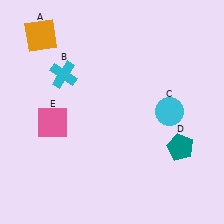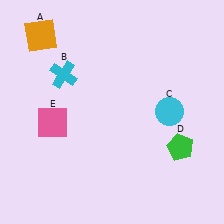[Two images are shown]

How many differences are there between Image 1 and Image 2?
There is 1 difference between the two images.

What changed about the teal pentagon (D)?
In Image 1, D is teal. In Image 2, it changed to green.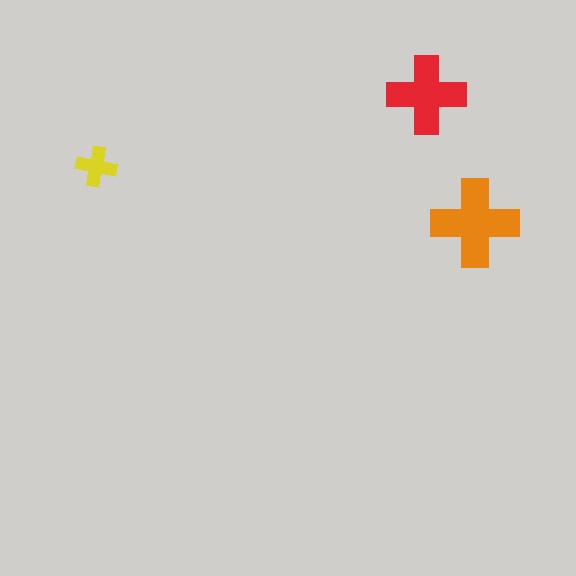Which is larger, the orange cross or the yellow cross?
The orange one.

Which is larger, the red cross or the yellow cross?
The red one.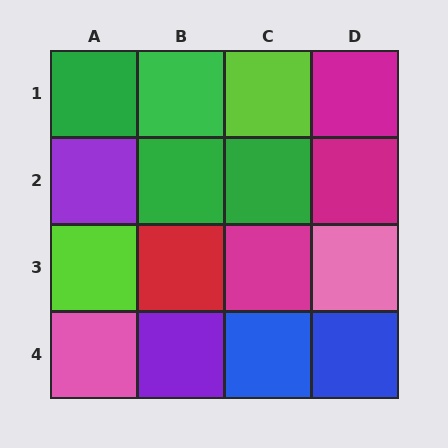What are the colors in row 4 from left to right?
Pink, purple, blue, blue.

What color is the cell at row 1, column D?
Magenta.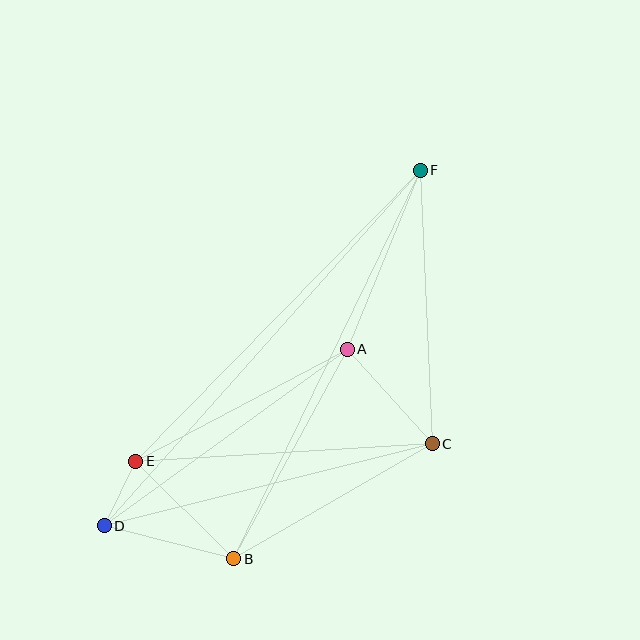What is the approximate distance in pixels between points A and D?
The distance between A and D is approximately 301 pixels.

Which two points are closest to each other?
Points D and E are closest to each other.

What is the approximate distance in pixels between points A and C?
The distance between A and C is approximately 127 pixels.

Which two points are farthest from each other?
Points D and F are farthest from each other.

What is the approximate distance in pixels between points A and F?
The distance between A and F is approximately 193 pixels.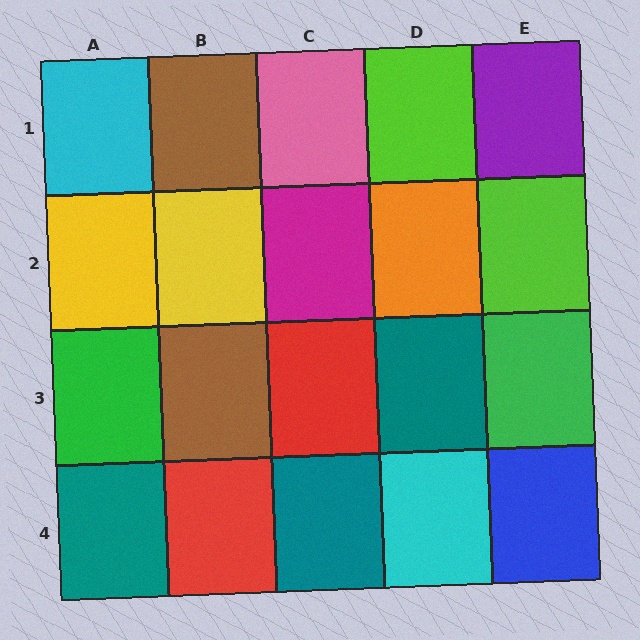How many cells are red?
2 cells are red.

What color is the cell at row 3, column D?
Teal.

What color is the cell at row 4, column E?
Blue.